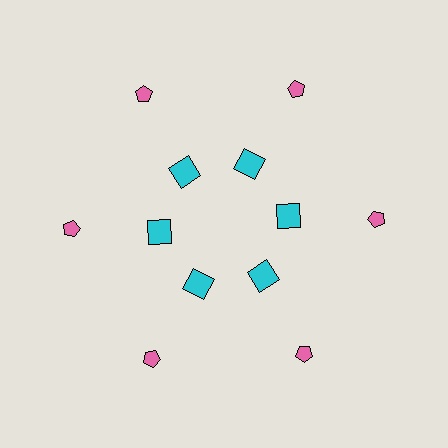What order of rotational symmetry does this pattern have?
This pattern has 6-fold rotational symmetry.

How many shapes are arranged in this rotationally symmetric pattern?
There are 12 shapes, arranged in 6 groups of 2.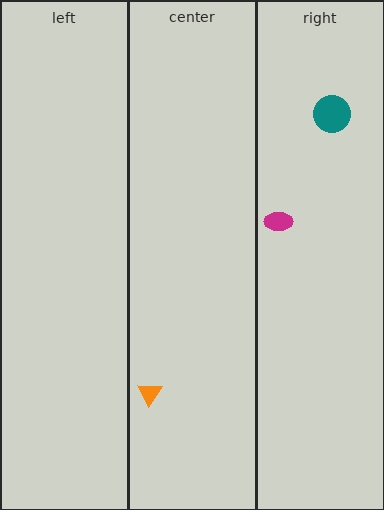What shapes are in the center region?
The orange triangle.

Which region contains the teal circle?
The right region.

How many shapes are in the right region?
2.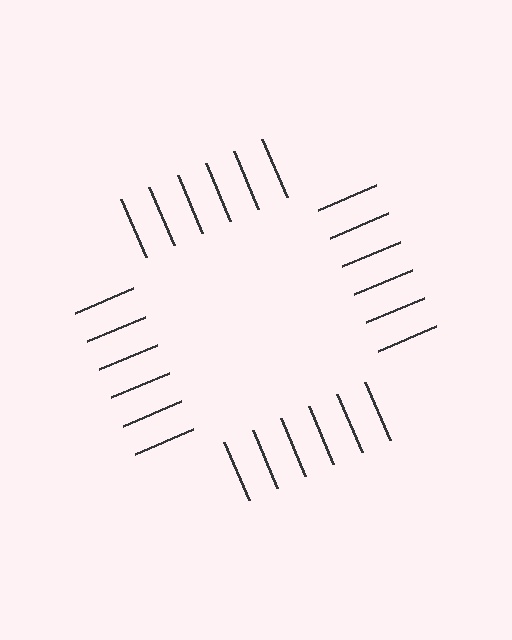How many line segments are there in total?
24 — 6 along each of the 4 edges.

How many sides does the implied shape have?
4 sides — the line-ends trace a square.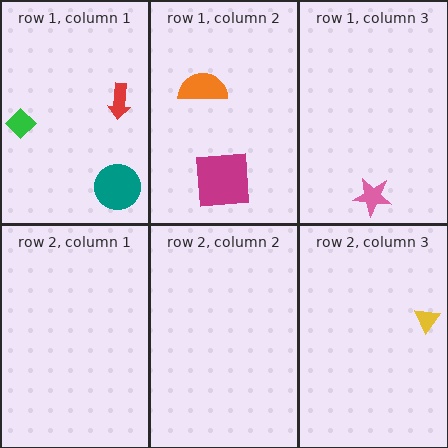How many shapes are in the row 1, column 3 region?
1.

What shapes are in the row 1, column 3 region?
The pink star.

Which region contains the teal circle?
The row 1, column 1 region.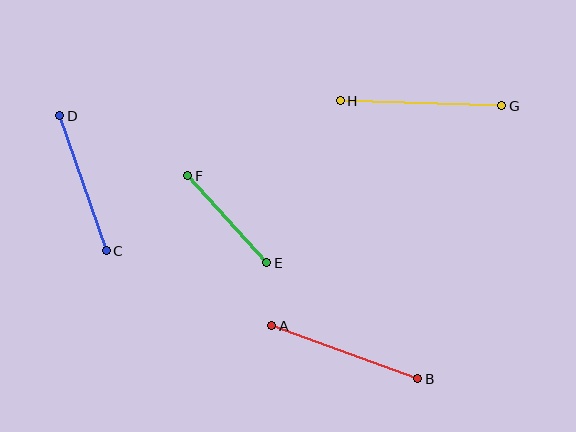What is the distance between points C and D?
The distance is approximately 143 pixels.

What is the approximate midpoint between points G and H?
The midpoint is at approximately (421, 103) pixels.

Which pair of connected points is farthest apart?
Points G and H are farthest apart.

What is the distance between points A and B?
The distance is approximately 155 pixels.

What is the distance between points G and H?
The distance is approximately 162 pixels.